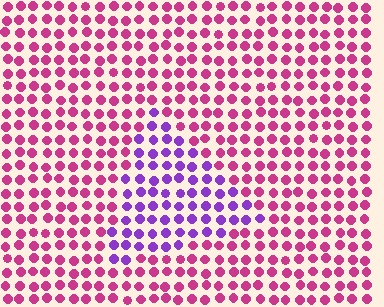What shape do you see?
I see a triangle.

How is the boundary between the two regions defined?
The boundary is defined purely by a slight shift in hue (about 51 degrees). Spacing, size, and orientation are identical on both sides.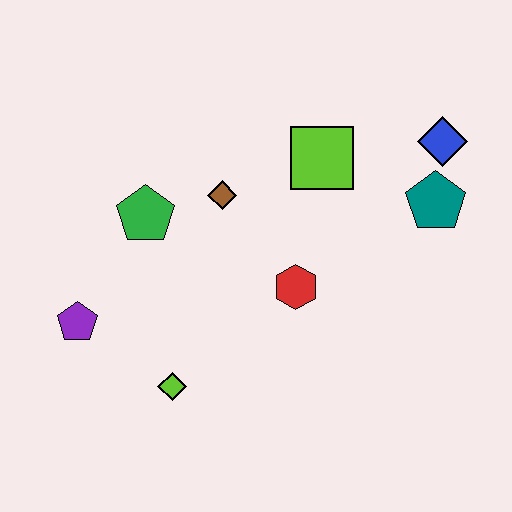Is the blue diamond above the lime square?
Yes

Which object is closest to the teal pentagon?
The blue diamond is closest to the teal pentagon.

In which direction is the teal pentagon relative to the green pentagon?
The teal pentagon is to the right of the green pentagon.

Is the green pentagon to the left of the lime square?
Yes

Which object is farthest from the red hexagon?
The purple pentagon is farthest from the red hexagon.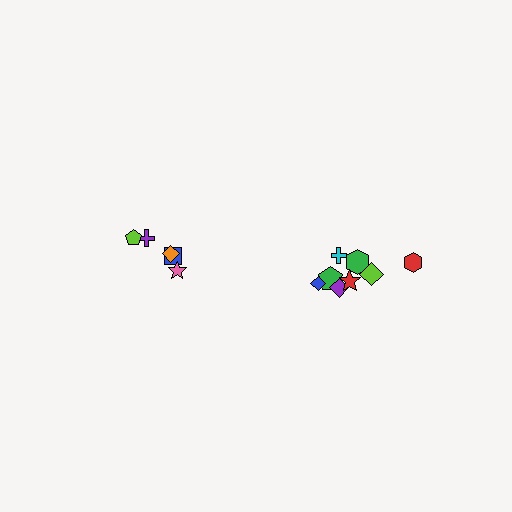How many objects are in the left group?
There are 5 objects.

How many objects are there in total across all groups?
There are 13 objects.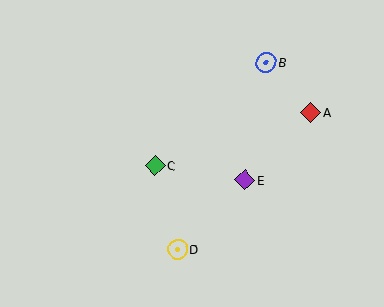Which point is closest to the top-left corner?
Point C is closest to the top-left corner.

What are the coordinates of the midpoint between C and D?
The midpoint between C and D is at (166, 208).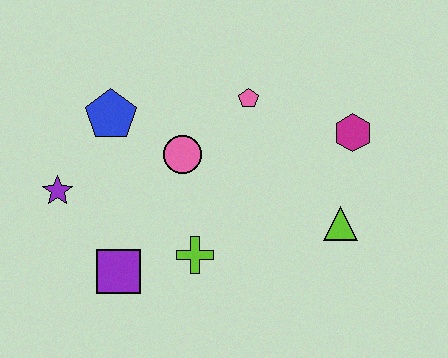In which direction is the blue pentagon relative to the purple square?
The blue pentagon is above the purple square.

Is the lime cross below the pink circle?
Yes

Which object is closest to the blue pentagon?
The pink circle is closest to the blue pentagon.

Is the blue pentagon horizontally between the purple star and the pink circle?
Yes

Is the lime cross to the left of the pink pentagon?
Yes